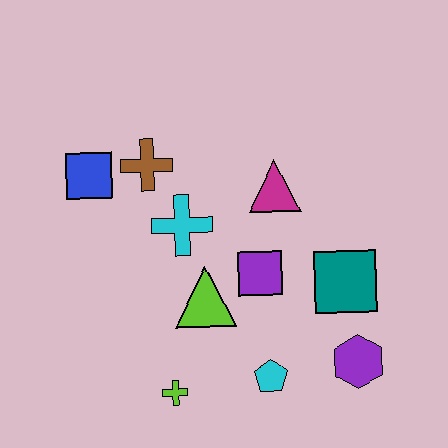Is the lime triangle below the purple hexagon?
No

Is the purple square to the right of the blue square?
Yes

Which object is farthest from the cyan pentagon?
The blue square is farthest from the cyan pentagon.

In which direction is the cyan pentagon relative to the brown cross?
The cyan pentagon is below the brown cross.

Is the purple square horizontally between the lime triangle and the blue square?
No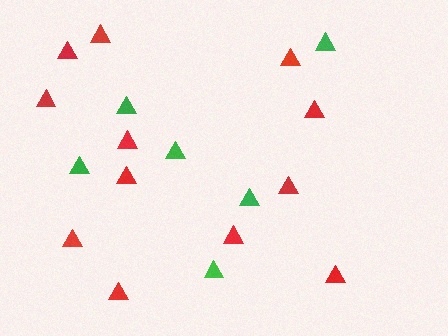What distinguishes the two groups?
There are 2 groups: one group of red triangles (12) and one group of green triangles (6).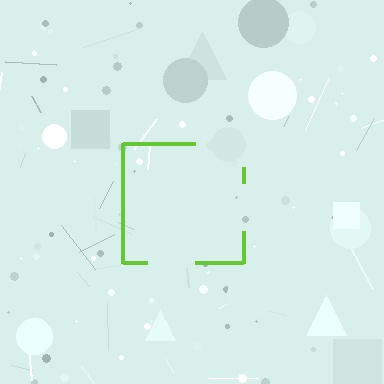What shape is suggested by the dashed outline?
The dashed outline suggests a square.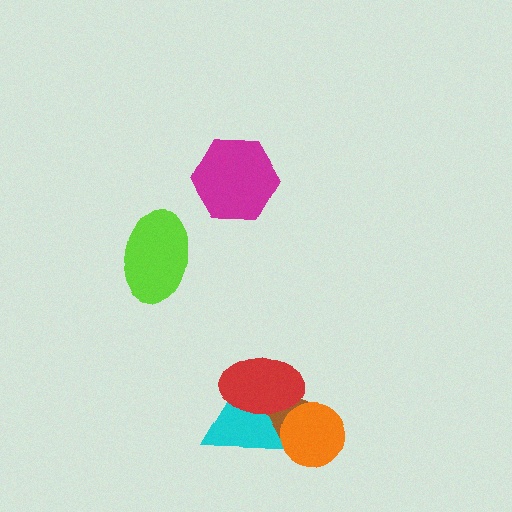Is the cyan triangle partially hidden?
Yes, it is partially covered by another shape.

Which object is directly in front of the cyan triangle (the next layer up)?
The red ellipse is directly in front of the cyan triangle.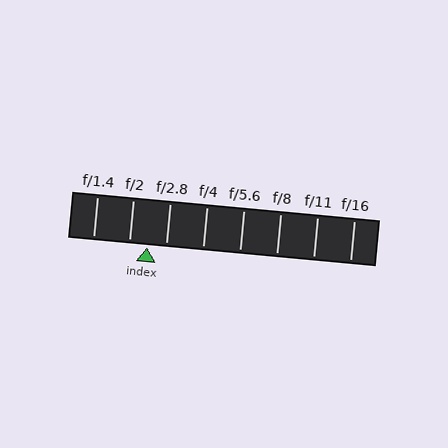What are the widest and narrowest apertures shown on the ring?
The widest aperture shown is f/1.4 and the narrowest is f/16.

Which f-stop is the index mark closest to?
The index mark is closest to f/2.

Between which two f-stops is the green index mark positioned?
The index mark is between f/2 and f/2.8.